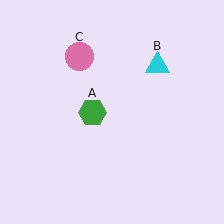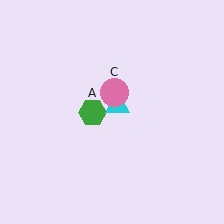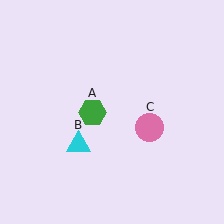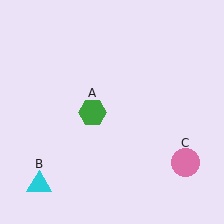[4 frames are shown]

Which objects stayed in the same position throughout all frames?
Green hexagon (object A) remained stationary.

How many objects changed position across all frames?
2 objects changed position: cyan triangle (object B), pink circle (object C).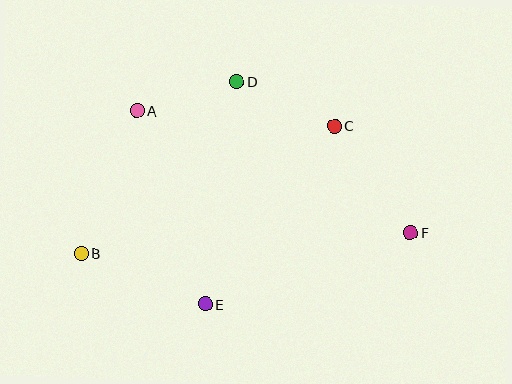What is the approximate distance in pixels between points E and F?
The distance between E and F is approximately 217 pixels.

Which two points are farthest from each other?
Points B and F are farthest from each other.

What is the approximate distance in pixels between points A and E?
The distance between A and E is approximately 205 pixels.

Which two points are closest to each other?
Points A and D are closest to each other.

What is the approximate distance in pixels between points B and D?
The distance between B and D is approximately 231 pixels.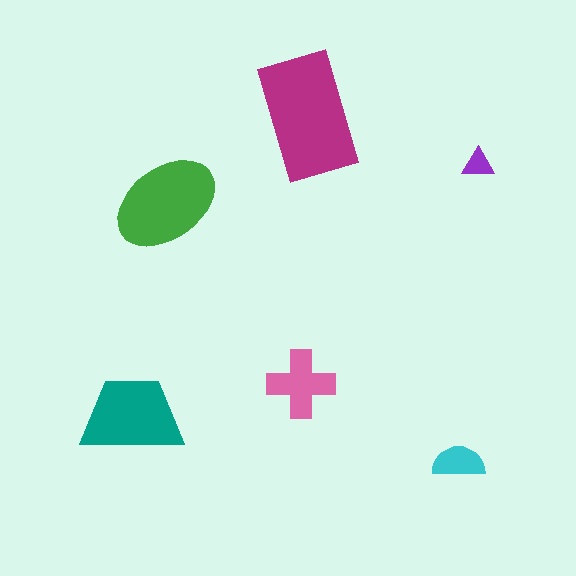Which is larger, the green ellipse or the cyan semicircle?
The green ellipse.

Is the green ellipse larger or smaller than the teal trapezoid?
Larger.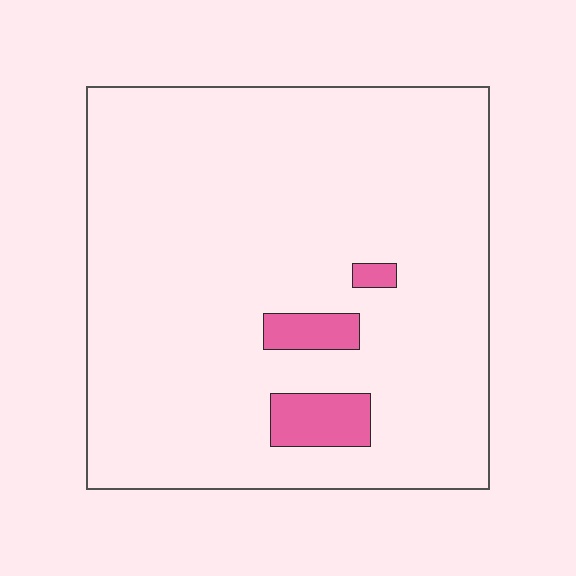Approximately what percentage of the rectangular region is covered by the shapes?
Approximately 5%.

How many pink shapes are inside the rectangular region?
3.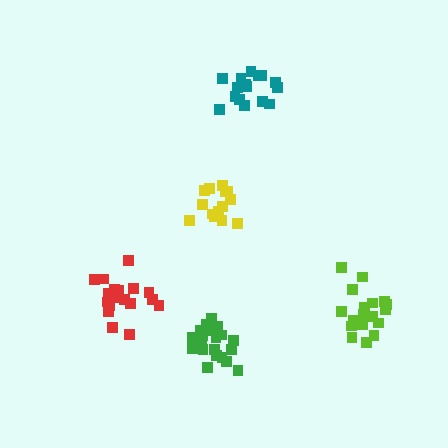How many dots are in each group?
Group 1: 16 dots, Group 2: 17 dots, Group 3: 18 dots, Group 4: 20 dots, Group 5: 19 dots (90 total).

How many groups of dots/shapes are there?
There are 5 groups.